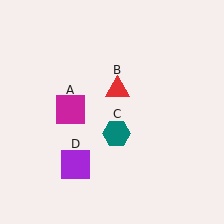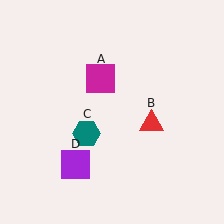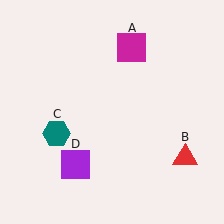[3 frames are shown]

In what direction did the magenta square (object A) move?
The magenta square (object A) moved up and to the right.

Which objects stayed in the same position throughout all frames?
Purple square (object D) remained stationary.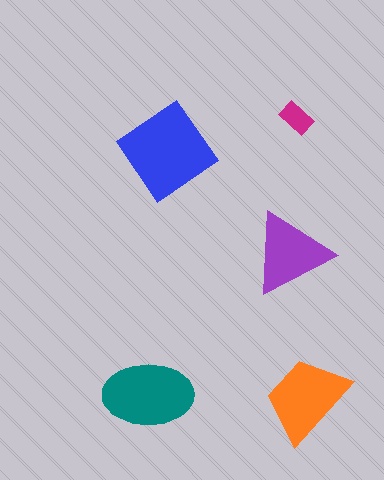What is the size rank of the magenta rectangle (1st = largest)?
5th.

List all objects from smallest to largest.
The magenta rectangle, the purple triangle, the orange trapezoid, the teal ellipse, the blue diamond.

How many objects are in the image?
There are 5 objects in the image.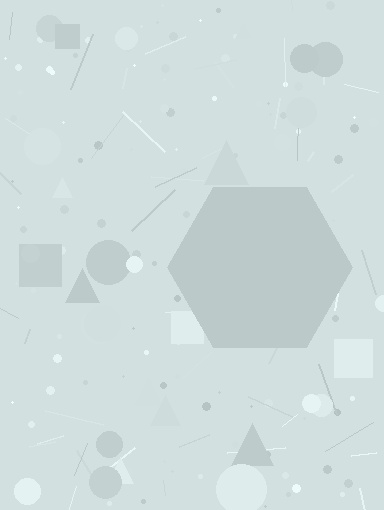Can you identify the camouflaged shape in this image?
The camouflaged shape is a hexagon.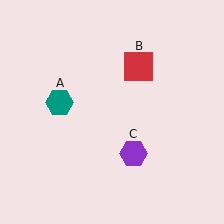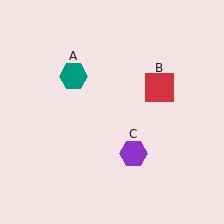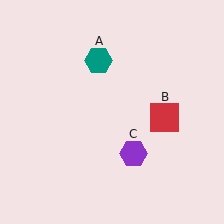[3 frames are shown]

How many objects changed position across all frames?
2 objects changed position: teal hexagon (object A), red square (object B).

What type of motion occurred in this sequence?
The teal hexagon (object A), red square (object B) rotated clockwise around the center of the scene.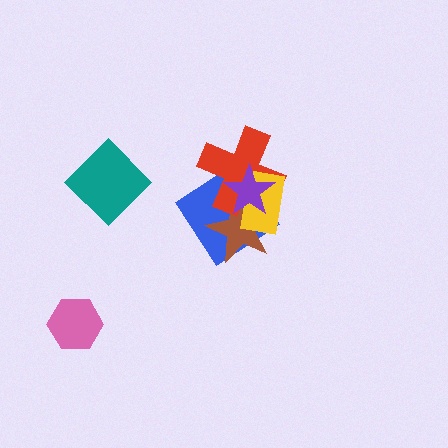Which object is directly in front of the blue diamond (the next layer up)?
The brown star is directly in front of the blue diamond.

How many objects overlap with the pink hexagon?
0 objects overlap with the pink hexagon.